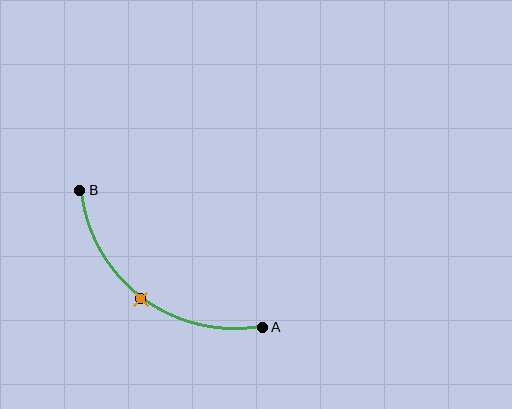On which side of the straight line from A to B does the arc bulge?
The arc bulges below and to the left of the straight line connecting A and B.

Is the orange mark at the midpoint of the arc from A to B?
Yes. The orange mark lies on the arc at equal arc-length from both A and B — it is the arc midpoint.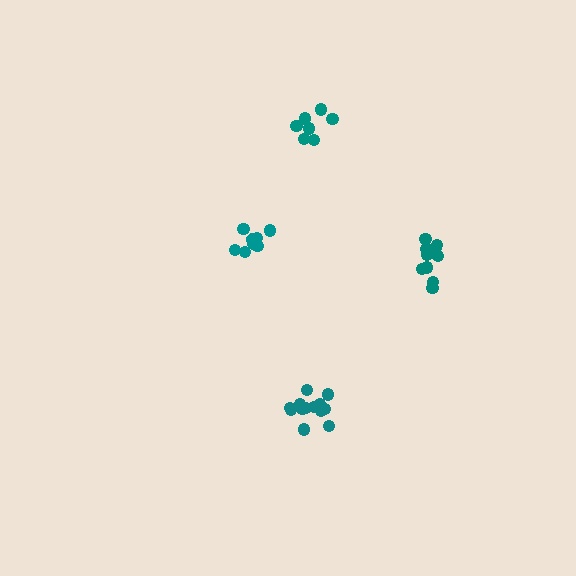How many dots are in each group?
Group 1: 11 dots, Group 2: 13 dots, Group 3: 9 dots, Group 4: 7 dots (40 total).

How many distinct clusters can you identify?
There are 4 distinct clusters.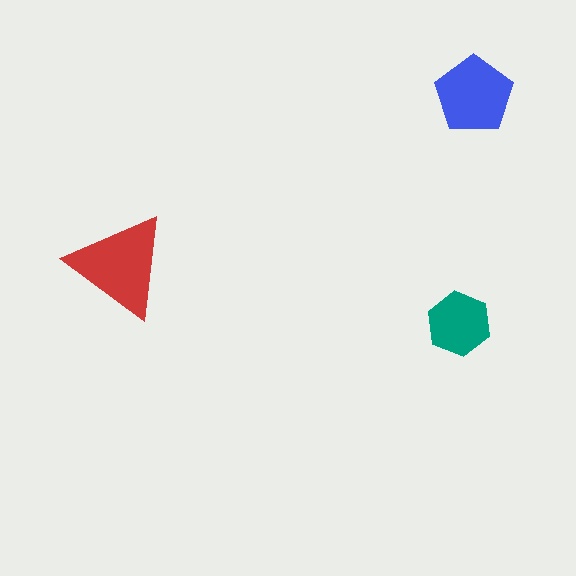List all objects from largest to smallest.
The red triangle, the blue pentagon, the teal hexagon.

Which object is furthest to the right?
The blue pentagon is rightmost.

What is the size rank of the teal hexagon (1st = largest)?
3rd.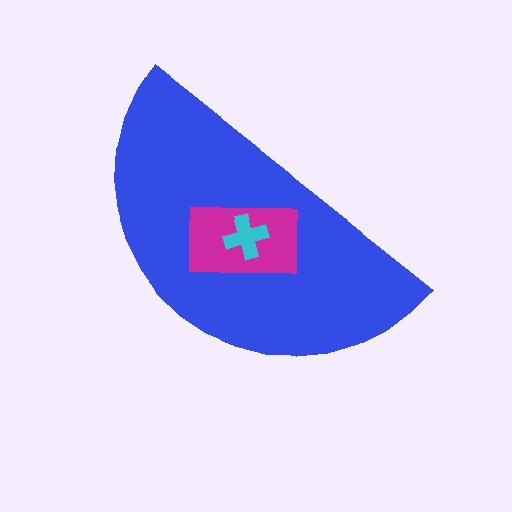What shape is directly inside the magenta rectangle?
The cyan cross.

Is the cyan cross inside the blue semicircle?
Yes.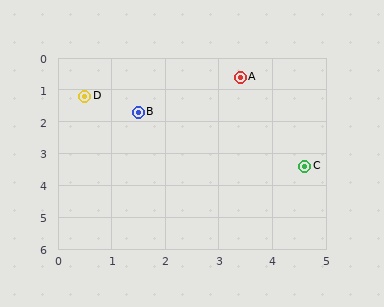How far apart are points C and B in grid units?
Points C and B are about 3.5 grid units apart.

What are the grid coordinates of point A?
Point A is at approximately (3.4, 0.6).